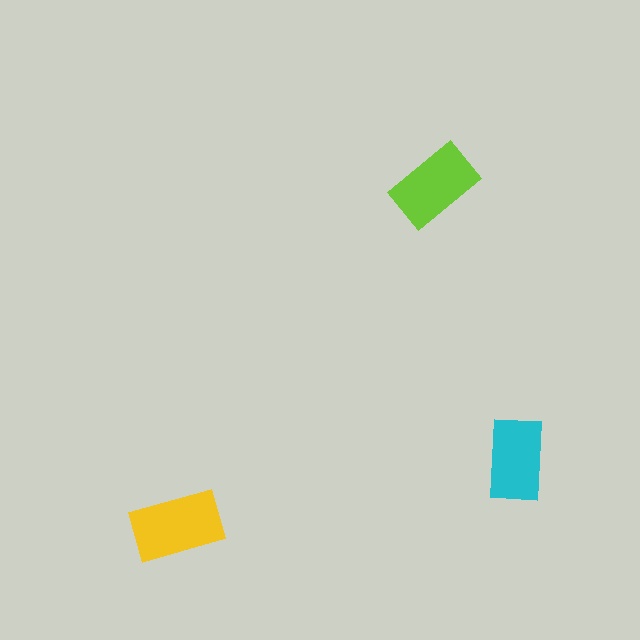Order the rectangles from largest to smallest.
the yellow one, the lime one, the cyan one.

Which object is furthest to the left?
The yellow rectangle is leftmost.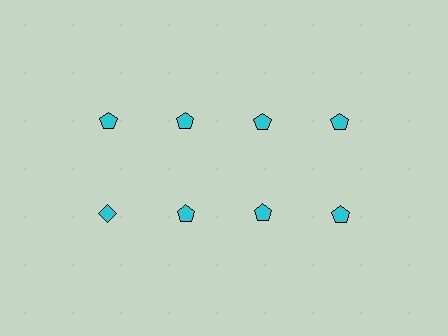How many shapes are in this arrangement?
There are 8 shapes arranged in a grid pattern.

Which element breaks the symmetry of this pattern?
The cyan diamond in the second row, leftmost column breaks the symmetry. All other shapes are cyan pentagons.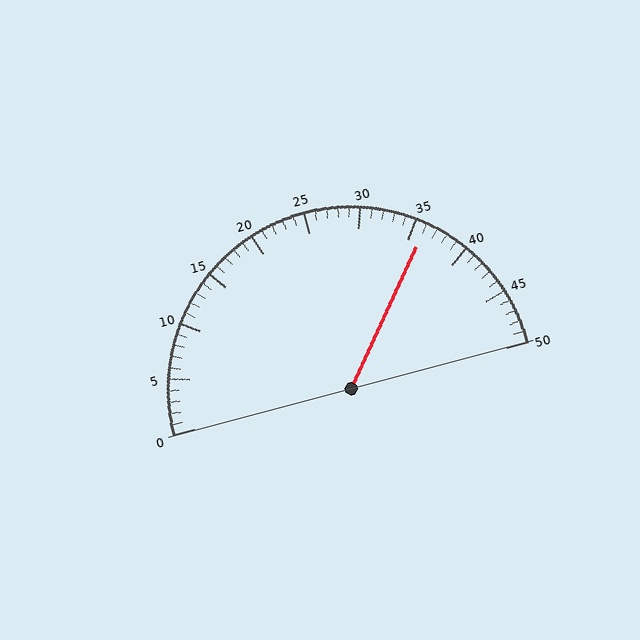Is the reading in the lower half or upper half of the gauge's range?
The reading is in the upper half of the range (0 to 50).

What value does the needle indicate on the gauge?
The needle indicates approximately 36.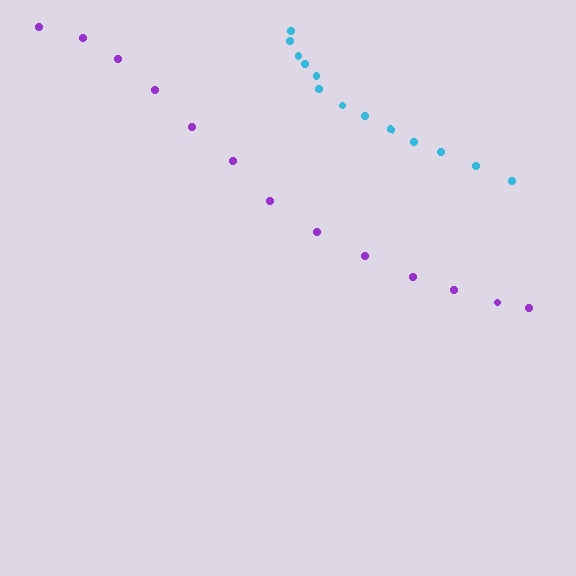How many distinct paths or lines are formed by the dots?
There are 2 distinct paths.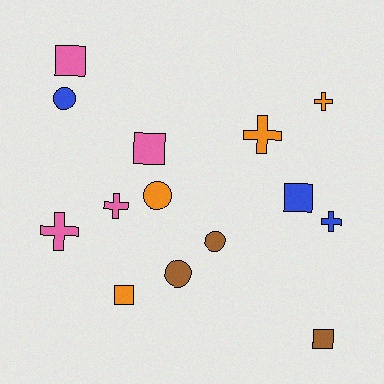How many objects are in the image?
There are 14 objects.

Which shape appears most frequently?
Square, with 5 objects.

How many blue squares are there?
There is 1 blue square.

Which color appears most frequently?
Pink, with 4 objects.